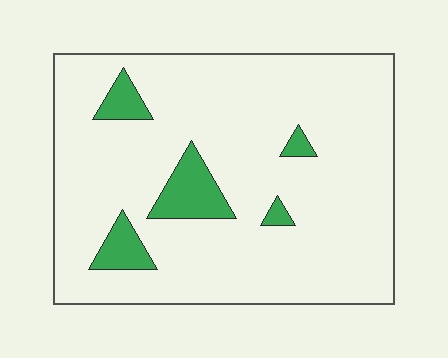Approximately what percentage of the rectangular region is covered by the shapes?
Approximately 10%.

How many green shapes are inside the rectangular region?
5.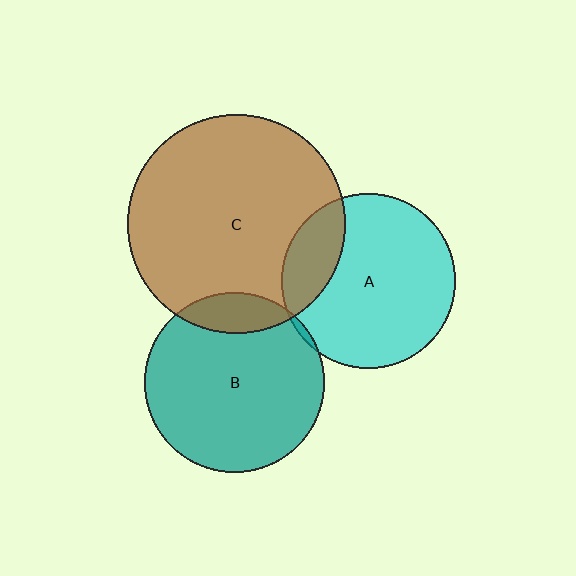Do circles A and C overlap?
Yes.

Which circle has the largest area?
Circle C (brown).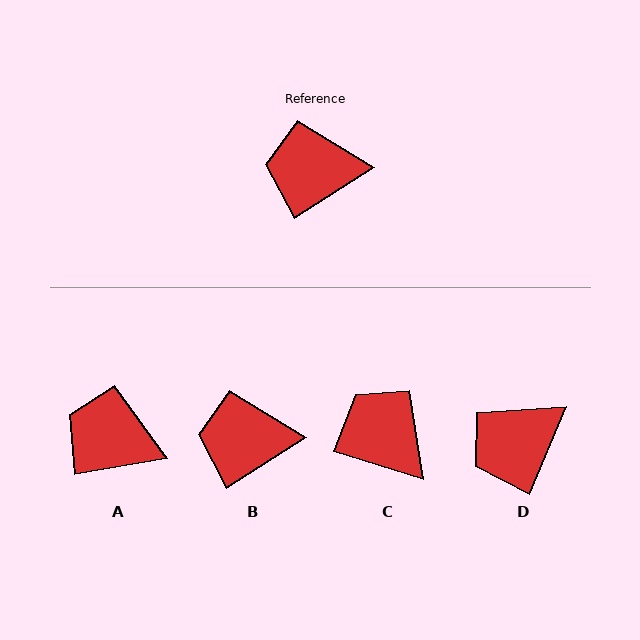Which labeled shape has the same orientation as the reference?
B.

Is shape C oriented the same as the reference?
No, it is off by about 49 degrees.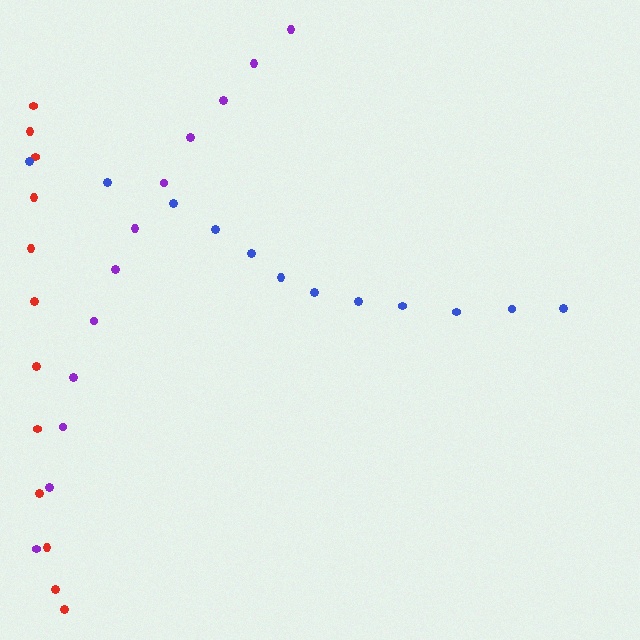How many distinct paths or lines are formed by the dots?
There are 3 distinct paths.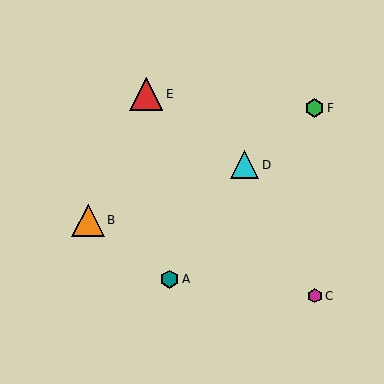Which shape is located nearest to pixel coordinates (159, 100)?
The red triangle (labeled E) at (146, 94) is nearest to that location.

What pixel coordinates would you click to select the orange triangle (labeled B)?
Click at (88, 220) to select the orange triangle B.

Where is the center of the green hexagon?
The center of the green hexagon is at (314, 108).